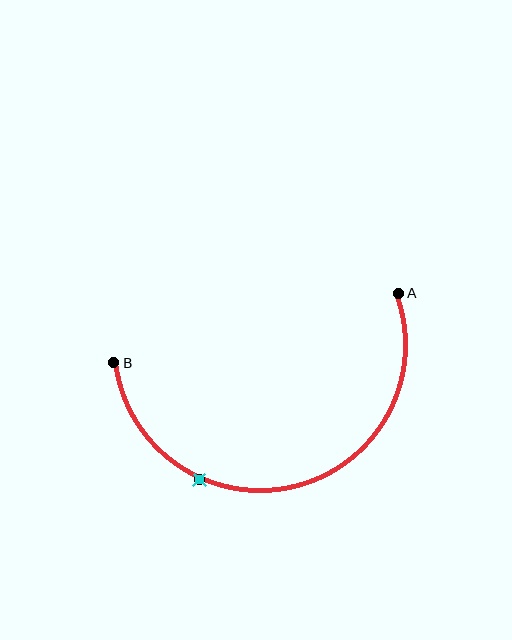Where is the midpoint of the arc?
The arc midpoint is the point on the curve farthest from the straight line joining A and B. It sits below that line.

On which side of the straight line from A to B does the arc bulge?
The arc bulges below the straight line connecting A and B.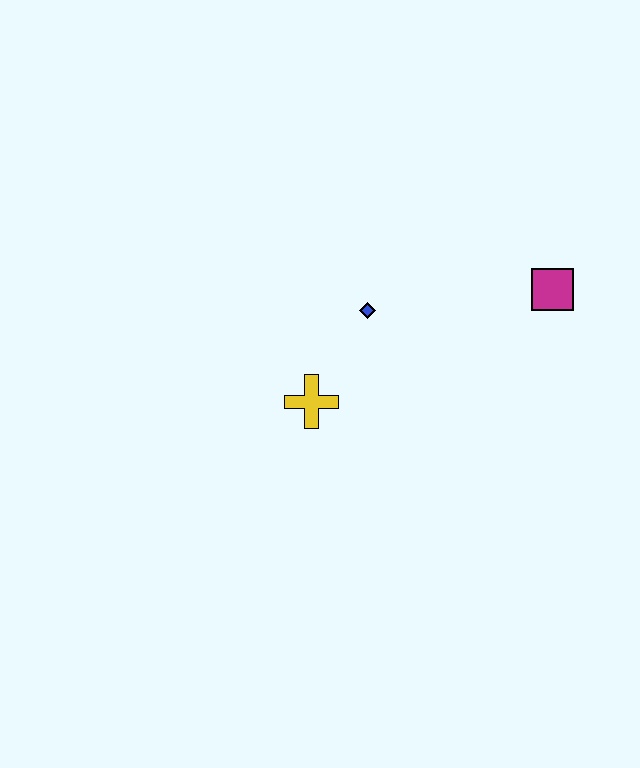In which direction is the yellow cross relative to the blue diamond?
The yellow cross is below the blue diamond.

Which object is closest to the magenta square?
The blue diamond is closest to the magenta square.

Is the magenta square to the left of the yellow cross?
No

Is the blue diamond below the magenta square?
Yes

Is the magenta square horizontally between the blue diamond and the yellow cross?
No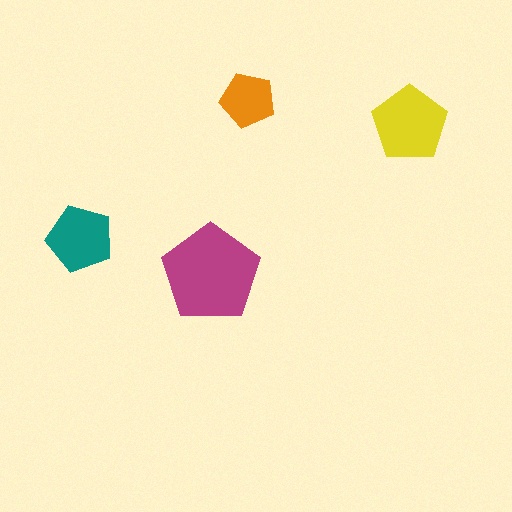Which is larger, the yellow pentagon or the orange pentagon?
The yellow one.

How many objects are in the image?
There are 4 objects in the image.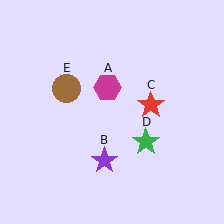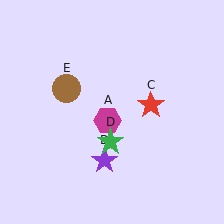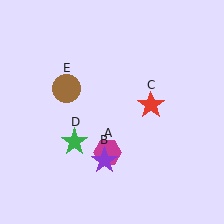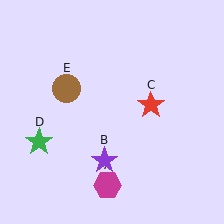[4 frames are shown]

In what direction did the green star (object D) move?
The green star (object D) moved left.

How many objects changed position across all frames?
2 objects changed position: magenta hexagon (object A), green star (object D).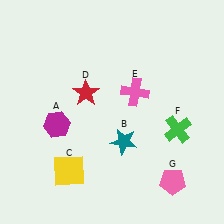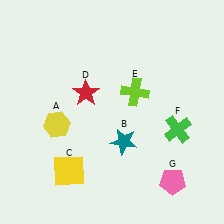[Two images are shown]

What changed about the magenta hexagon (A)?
In Image 1, A is magenta. In Image 2, it changed to yellow.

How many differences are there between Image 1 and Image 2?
There are 2 differences between the two images.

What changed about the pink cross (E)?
In Image 1, E is pink. In Image 2, it changed to lime.